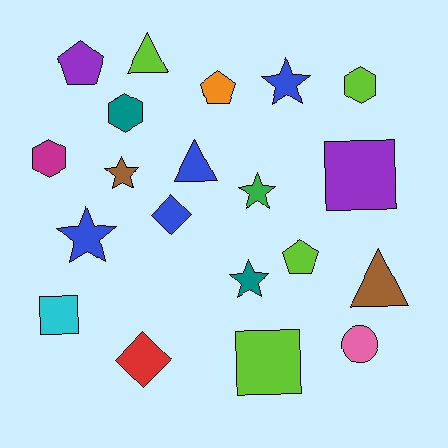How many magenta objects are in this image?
There is 1 magenta object.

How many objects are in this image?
There are 20 objects.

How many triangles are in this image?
There are 3 triangles.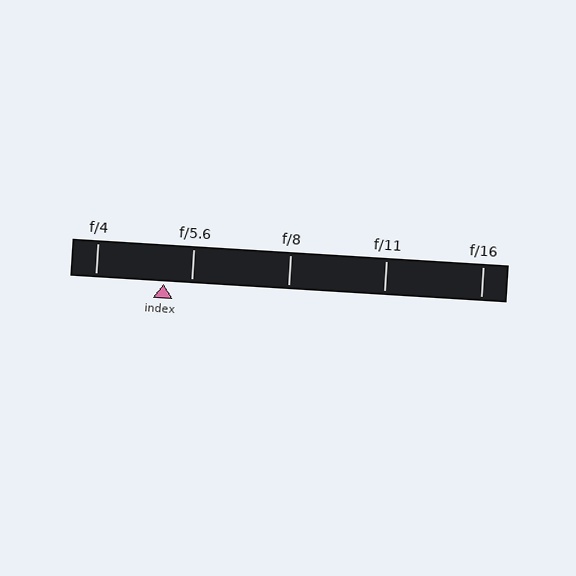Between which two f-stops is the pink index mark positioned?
The index mark is between f/4 and f/5.6.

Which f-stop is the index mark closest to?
The index mark is closest to f/5.6.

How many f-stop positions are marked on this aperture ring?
There are 5 f-stop positions marked.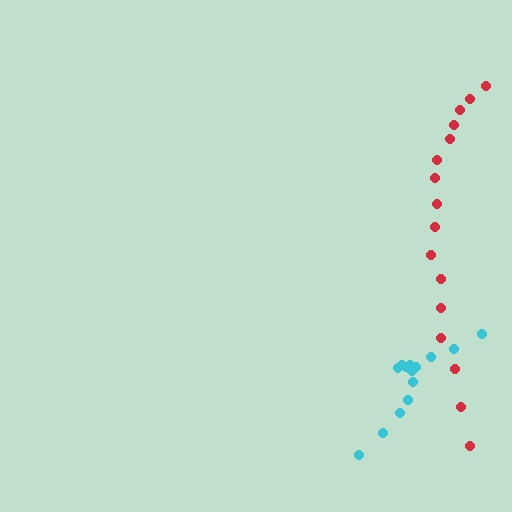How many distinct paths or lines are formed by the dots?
There are 2 distinct paths.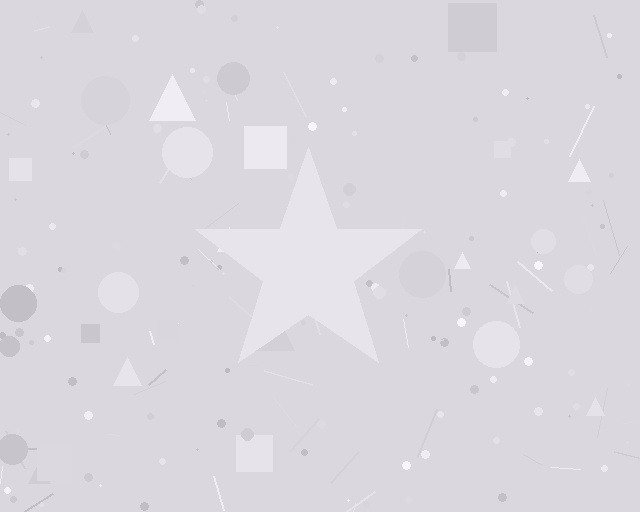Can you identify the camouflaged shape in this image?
The camouflaged shape is a star.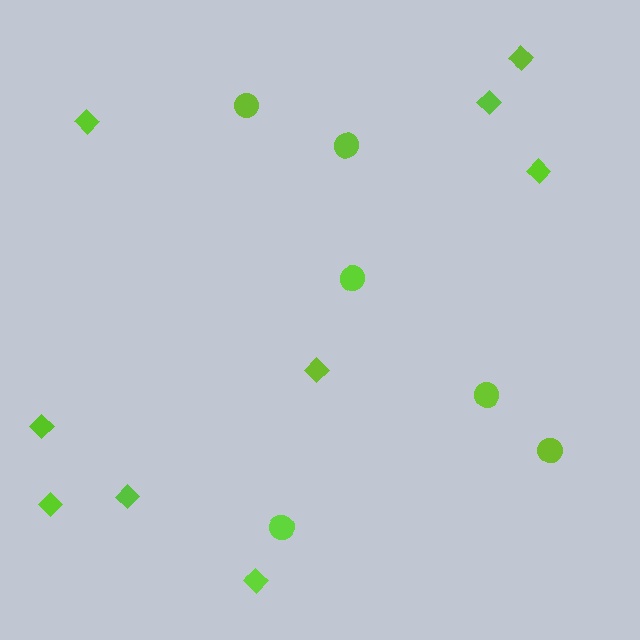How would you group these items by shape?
There are 2 groups: one group of circles (6) and one group of diamonds (9).